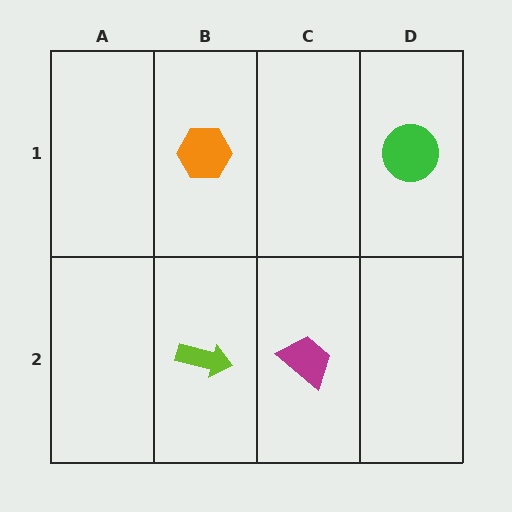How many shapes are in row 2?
2 shapes.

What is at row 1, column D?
A green circle.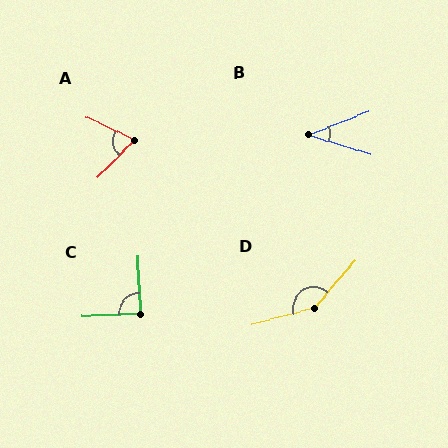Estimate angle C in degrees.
Approximately 89 degrees.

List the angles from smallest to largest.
B (38°), A (71°), C (89°), D (146°).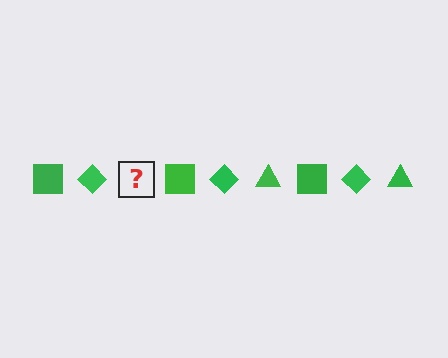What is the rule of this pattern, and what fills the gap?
The rule is that the pattern cycles through square, diamond, triangle shapes in green. The gap should be filled with a green triangle.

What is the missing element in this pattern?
The missing element is a green triangle.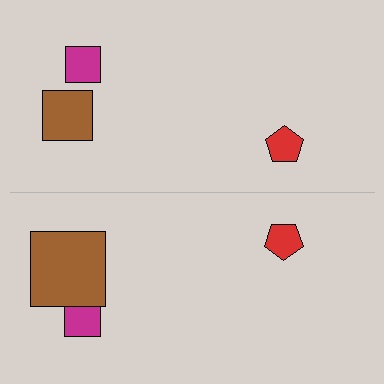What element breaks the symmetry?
The brown square on the bottom side has a different size than its mirror counterpart.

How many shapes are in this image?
There are 6 shapes in this image.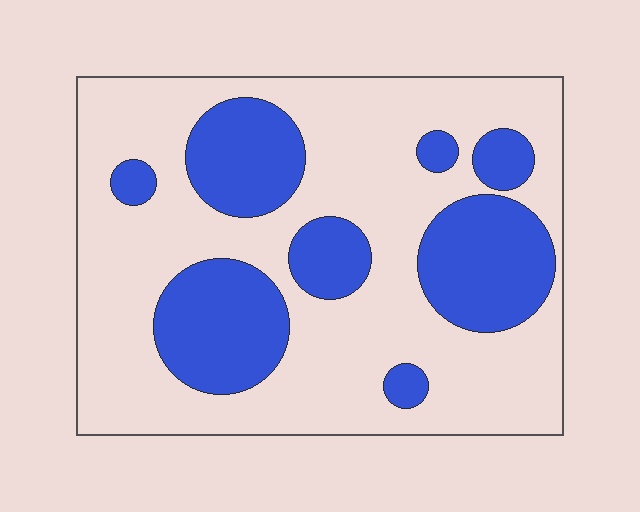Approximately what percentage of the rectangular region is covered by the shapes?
Approximately 30%.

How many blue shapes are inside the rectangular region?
8.